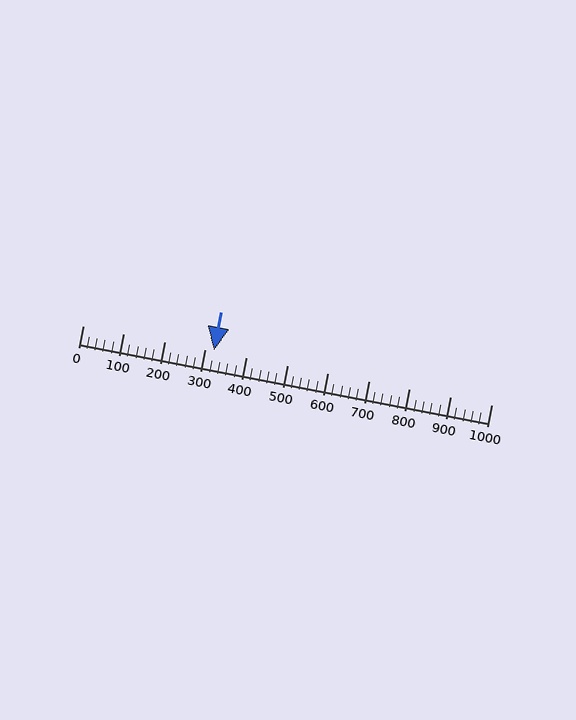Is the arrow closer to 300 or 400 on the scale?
The arrow is closer to 300.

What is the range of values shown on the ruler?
The ruler shows values from 0 to 1000.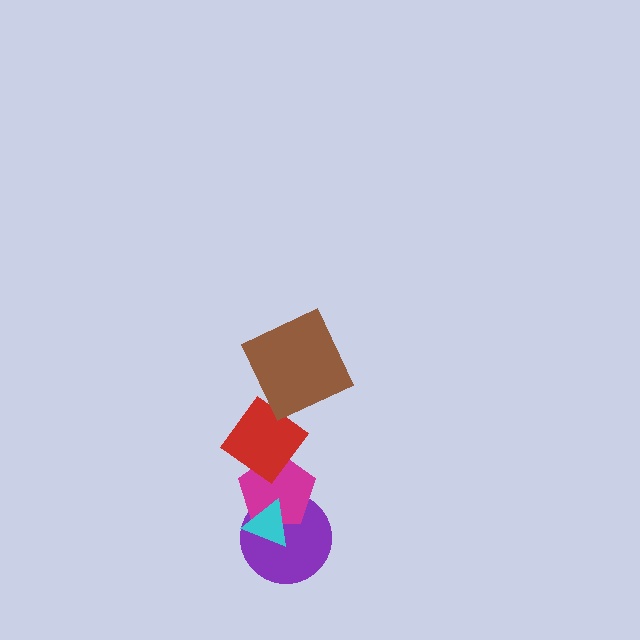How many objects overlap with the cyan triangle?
2 objects overlap with the cyan triangle.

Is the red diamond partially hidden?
No, no other shape covers it.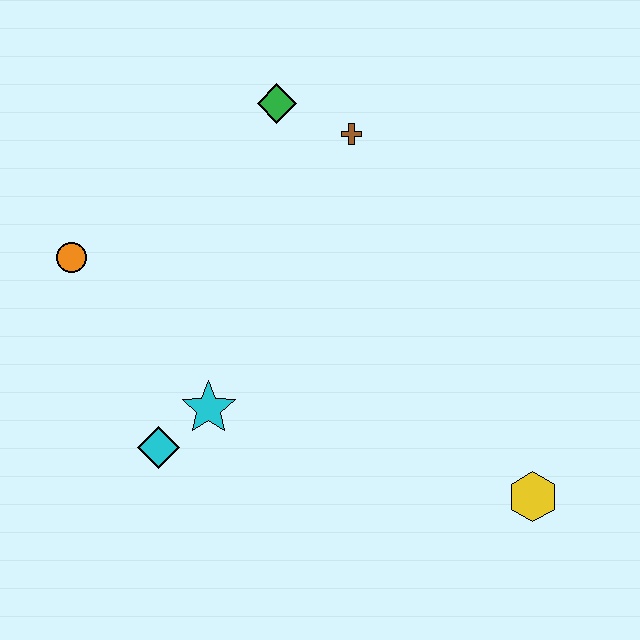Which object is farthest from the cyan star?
The yellow hexagon is farthest from the cyan star.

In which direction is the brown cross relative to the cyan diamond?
The brown cross is above the cyan diamond.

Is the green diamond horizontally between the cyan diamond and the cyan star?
No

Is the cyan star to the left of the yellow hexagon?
Yes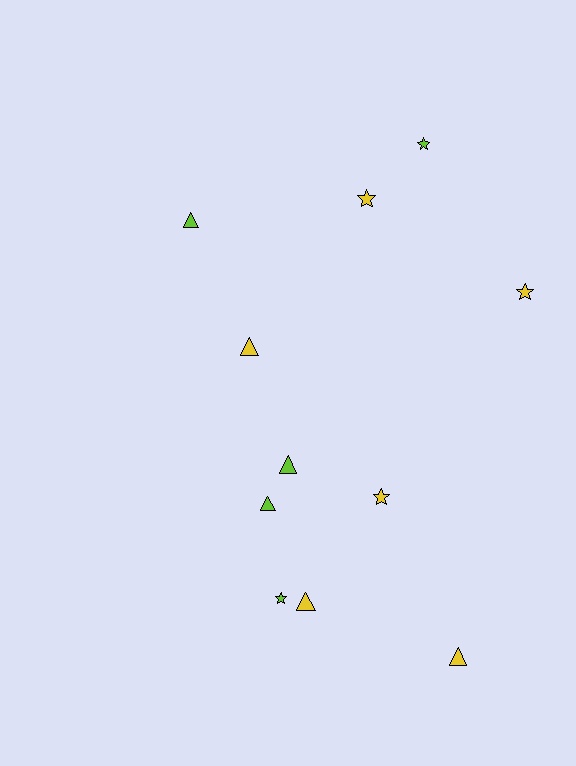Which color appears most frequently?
Yellow, with 6 objects.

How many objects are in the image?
There are 11 objects.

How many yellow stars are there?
There are 3 yellow stars.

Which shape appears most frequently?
Triangle, with 6 objects.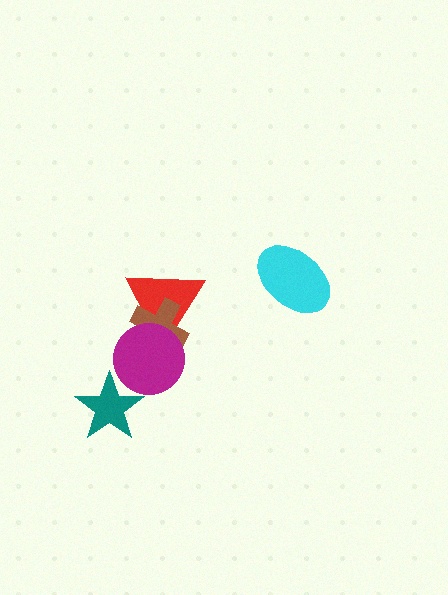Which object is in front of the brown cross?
The magenta circle is in front of the brown cross.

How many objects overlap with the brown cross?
2 objects overlap with the brown cross.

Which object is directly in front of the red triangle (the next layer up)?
The brown cross is directly in front of the red triangle.